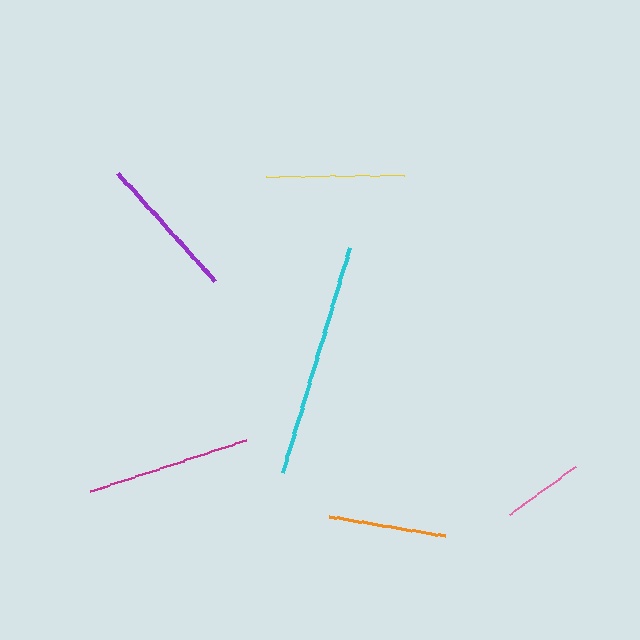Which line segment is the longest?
The cyan line is the longest at approximately 234 pixels.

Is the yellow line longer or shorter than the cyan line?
The cyan line is longer than the yellow line.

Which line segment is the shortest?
The pink line is the shortest at approximately 82 pixels.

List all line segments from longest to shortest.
From longest to shortest: cyan, magenta, purple, yellow, orange, pink.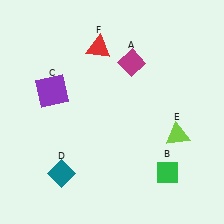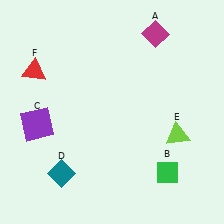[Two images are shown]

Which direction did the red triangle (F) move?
The red triangle (F) moved left.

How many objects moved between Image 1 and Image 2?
3 objects moved between the two images.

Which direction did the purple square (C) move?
The purple square (C) moved down.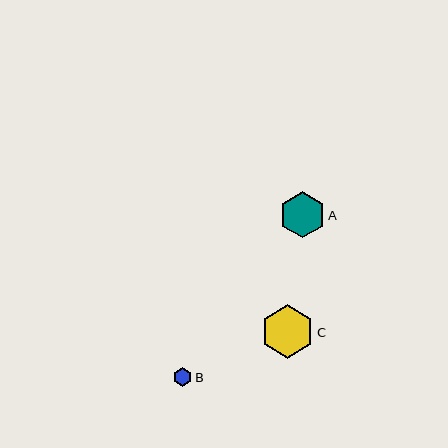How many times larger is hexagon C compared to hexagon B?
Hexagon C is approximately 2.9 times the size of hexagon B.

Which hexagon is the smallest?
Hexagon B is the smallest with a size of approximately 18 pixels.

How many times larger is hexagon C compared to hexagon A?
Hexagon C is approximately 1.2 times the size of hexagon A.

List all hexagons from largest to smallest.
From largest to smallest: C, A, B.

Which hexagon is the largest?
Hexagon C is the largest with a size of approximately 53 pixels.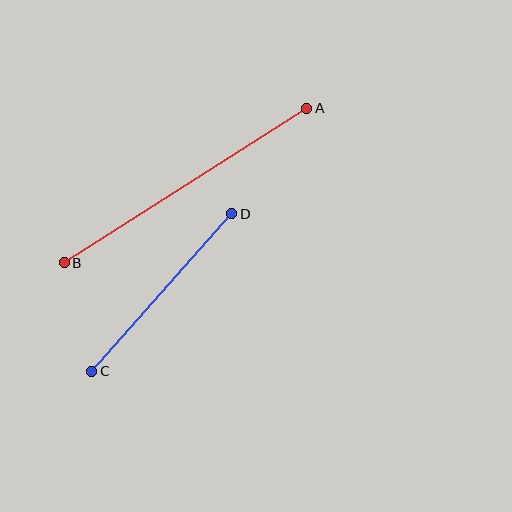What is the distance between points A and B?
The distance is approximately 288 pixels.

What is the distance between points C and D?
The distance is approximately 211 pixels.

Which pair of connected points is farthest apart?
Points A and B are farthest apart.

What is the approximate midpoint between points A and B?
The midpoint is at approximately (186, 185) pixels.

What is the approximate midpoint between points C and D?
The midpoint is at approximately (162, 293) pixels.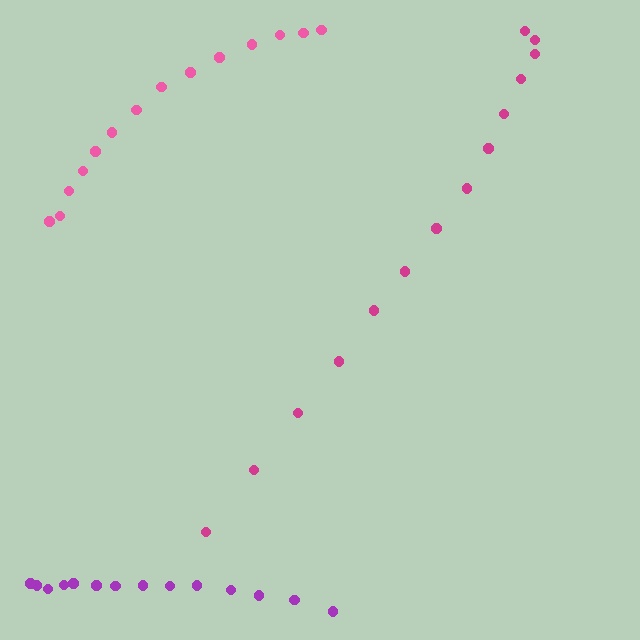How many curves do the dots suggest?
There are 3 distinct paths.